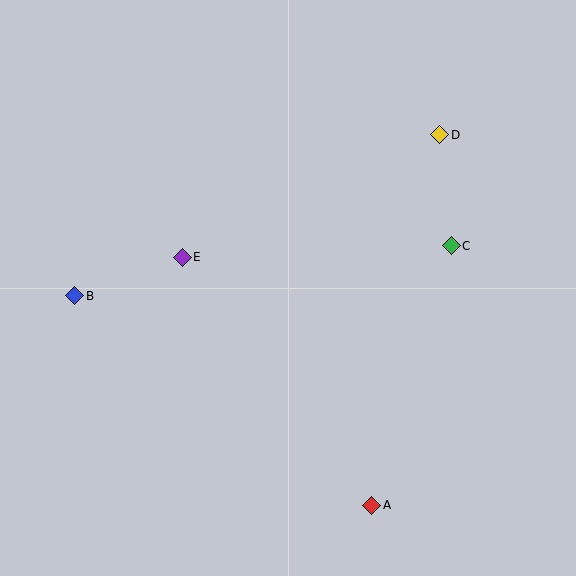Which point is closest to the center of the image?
Point E at (182, 257) is closest to the center.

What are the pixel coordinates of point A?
Point A is at (372, 505).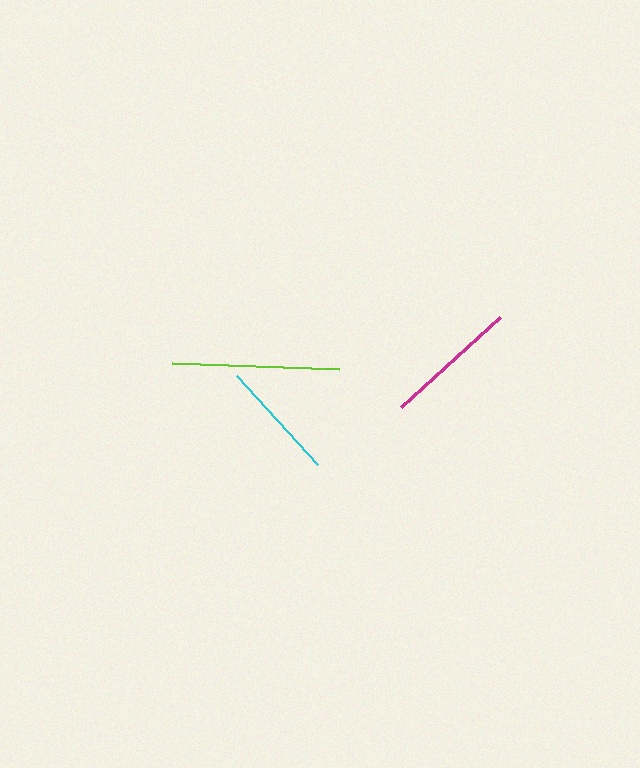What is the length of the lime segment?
The lime segment is approximately 167 pixels long.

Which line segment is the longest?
The lime line is the longest at approximately 167 pixels.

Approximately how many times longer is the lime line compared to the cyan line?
The lime line is approximately 1.4 times the length of the cyan line.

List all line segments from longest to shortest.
From longest to shortest: lime, magenta, cyan.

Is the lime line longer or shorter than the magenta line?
The lime line is longer than the magenta line.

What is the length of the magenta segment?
The magenta segment is approximately 133 pixels long.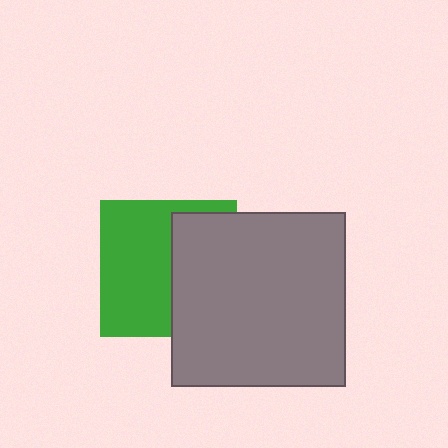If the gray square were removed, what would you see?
You would see the complete green square.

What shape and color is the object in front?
The object in front is a gray square.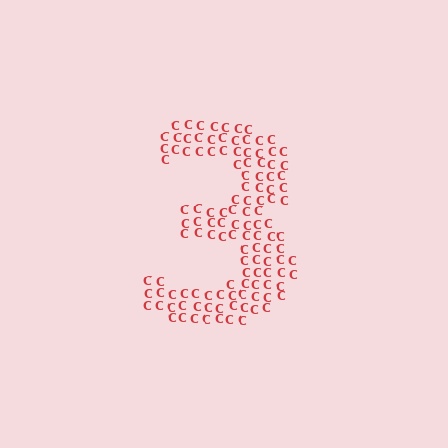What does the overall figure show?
The overall figure shows the digit 3.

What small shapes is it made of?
It is made of small letter C's.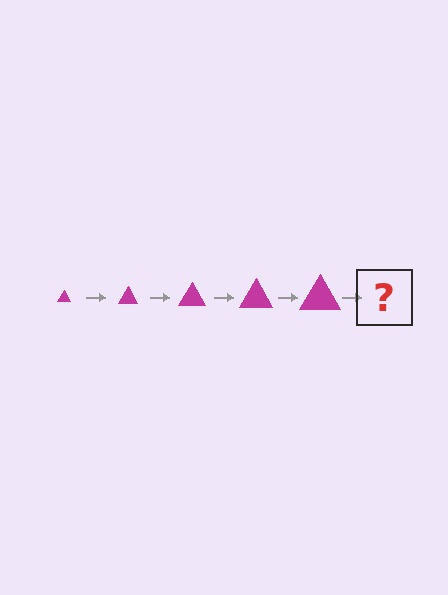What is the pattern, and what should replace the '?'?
The pattern is that the triangle gets progressively larger each step. The '?' should be a magenta triangle, larger than the previous one.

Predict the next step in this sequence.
The next step is a magenta triangle, larger than the previous one.